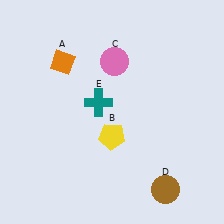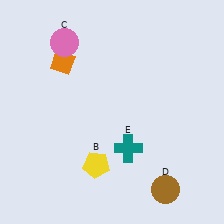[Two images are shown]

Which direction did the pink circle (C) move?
The pink circle (C) moved left.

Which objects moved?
The objects that moved are: the yellow pentagon (B), the pink circle (C), the teal cross (E).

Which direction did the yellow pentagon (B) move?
The yellow pentagon (B) moved down.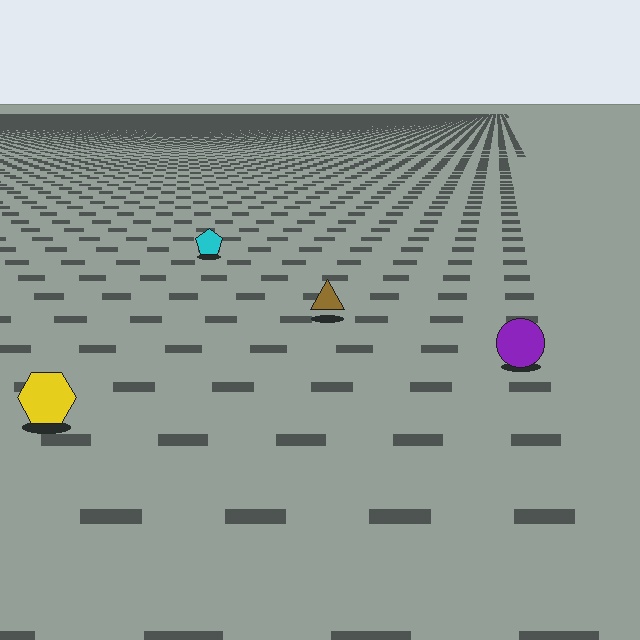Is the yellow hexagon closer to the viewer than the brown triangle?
Yes. The yellow hexagon is closer — you can tell from the texture gradient: the ground texture is coarser near it.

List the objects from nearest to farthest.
From nearest to farthest: the yellow hexagon, the purple circle, the brown triangle, the cyan pentagon.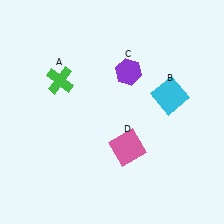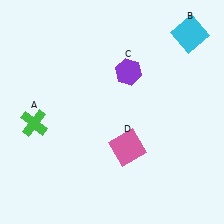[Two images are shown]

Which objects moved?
The objects that moved are: the green cross (A), the cyan square (B).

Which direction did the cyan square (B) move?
The cyan square (B) moved up.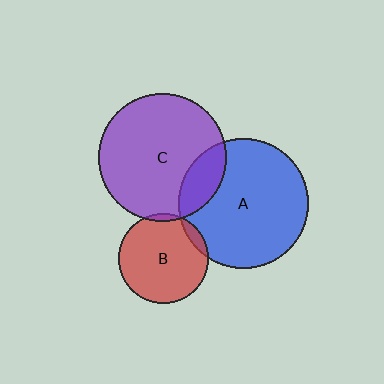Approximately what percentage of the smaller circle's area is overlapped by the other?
Approximately 15%.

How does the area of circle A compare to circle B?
Approximately 2.1 times.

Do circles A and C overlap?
Yes.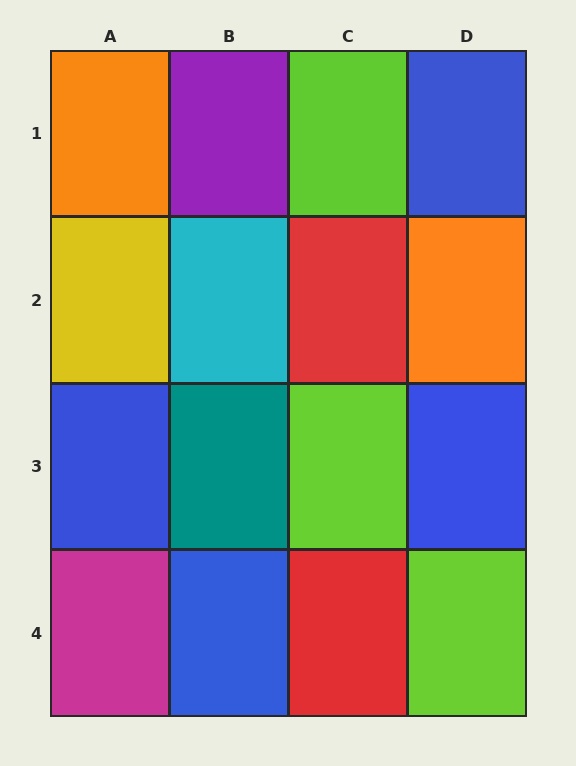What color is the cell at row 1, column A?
Orange.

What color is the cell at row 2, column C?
Red.